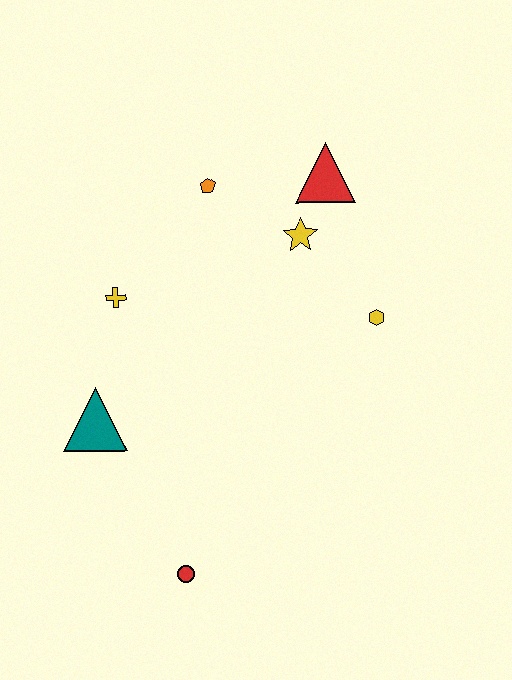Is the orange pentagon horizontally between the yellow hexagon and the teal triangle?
Yes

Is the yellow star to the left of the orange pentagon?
No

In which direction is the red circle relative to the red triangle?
The red circle is below the red triangle.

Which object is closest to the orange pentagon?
The yellow star is closest to the orange pentagon.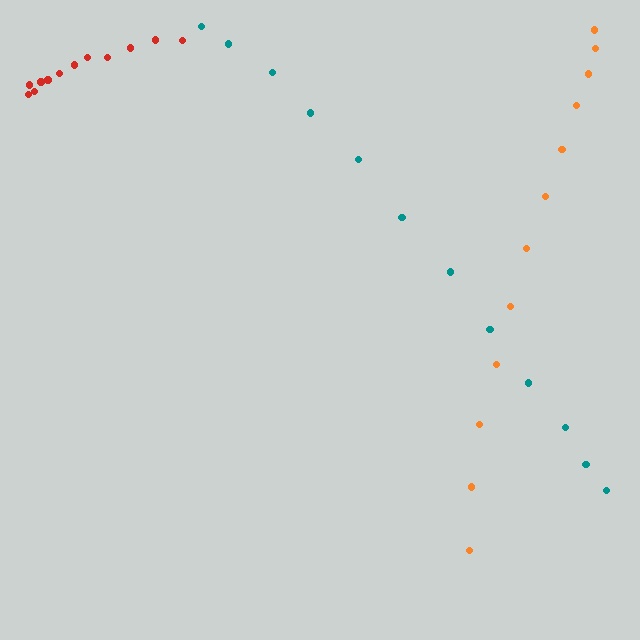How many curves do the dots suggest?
There are 3 distinct paths.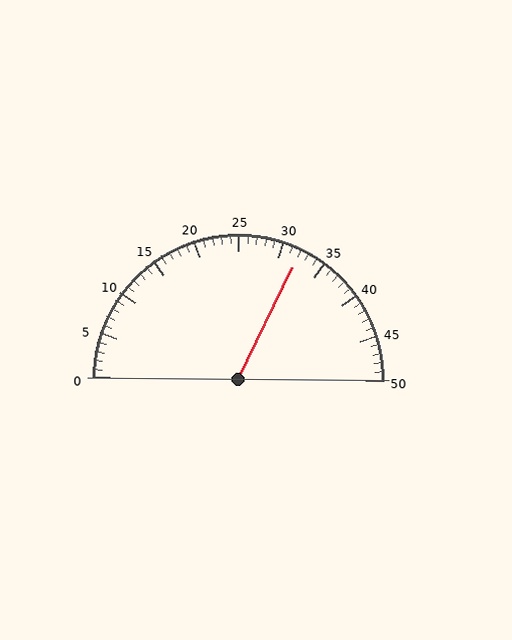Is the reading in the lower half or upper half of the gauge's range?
The reading is in the upper half of the range (0 to 50).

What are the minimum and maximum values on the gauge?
The gauge ranges from 0 to 50.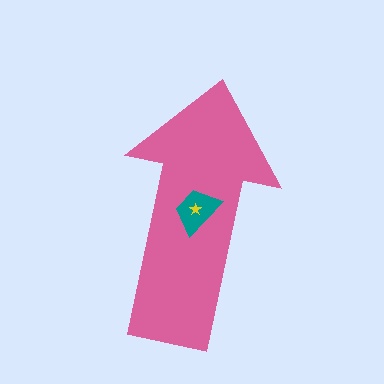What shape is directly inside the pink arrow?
The teal trapezoid.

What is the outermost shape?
The pink arrow.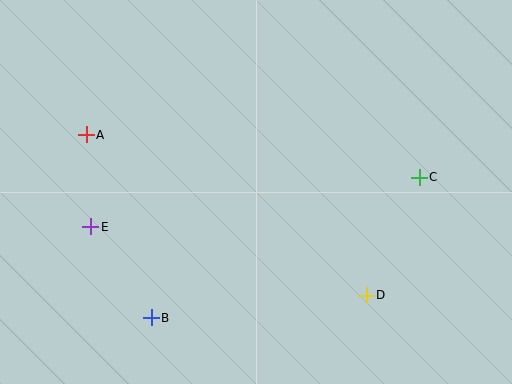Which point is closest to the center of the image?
Point D at (366, 296) is closest to the center.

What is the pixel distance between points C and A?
The distance between C and A is 336 pixels.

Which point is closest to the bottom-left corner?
Point B is closest to the bottom-left corner.